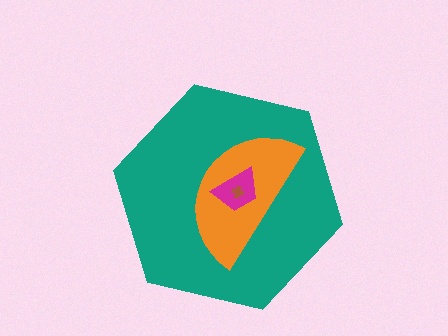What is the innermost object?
The brown cross.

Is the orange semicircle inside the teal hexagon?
Yes.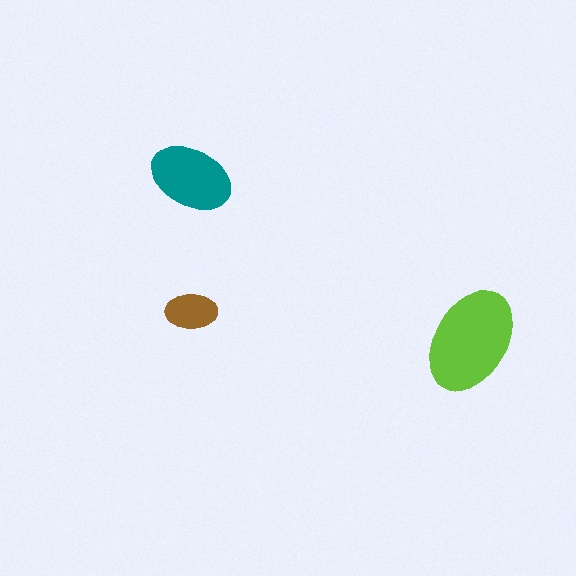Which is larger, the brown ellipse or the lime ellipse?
The lime one.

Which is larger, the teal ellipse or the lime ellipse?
The lime one.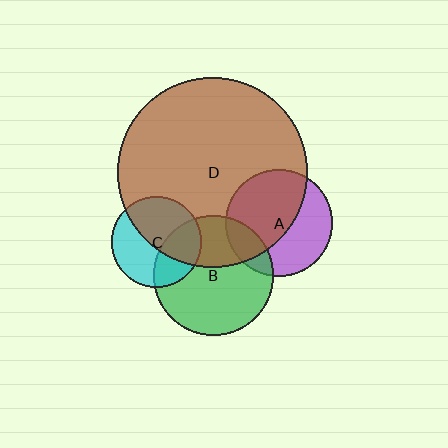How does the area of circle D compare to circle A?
Approximately 3.2 times.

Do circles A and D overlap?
Yes.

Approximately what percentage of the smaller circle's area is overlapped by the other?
Approximately 60%.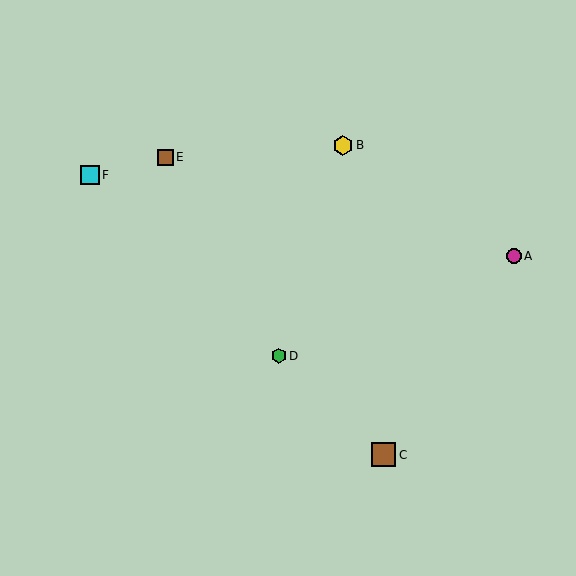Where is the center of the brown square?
The center of the brown square is at (165, 157).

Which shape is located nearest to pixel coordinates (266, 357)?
The green hexagon (labeled D) at (279, 356) is nearest to that location.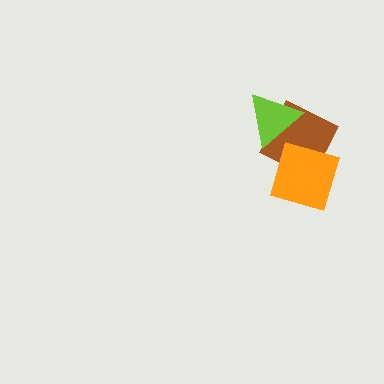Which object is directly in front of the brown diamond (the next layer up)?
The orange diamond is directly in front of the brown diamond.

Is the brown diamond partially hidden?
Yes, it is partially covered by another shape.